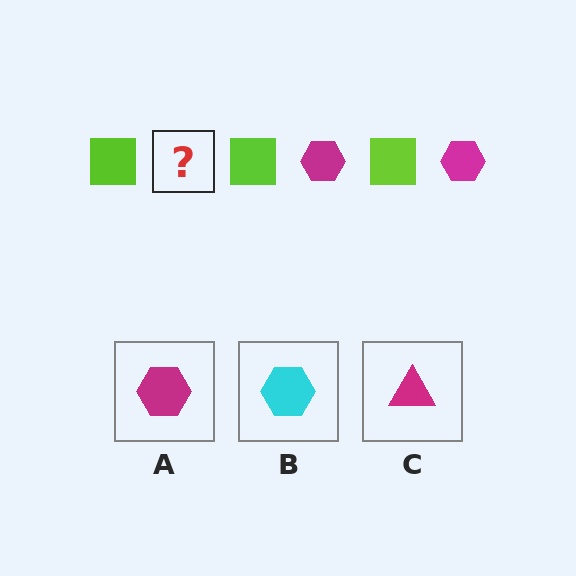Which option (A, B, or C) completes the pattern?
A.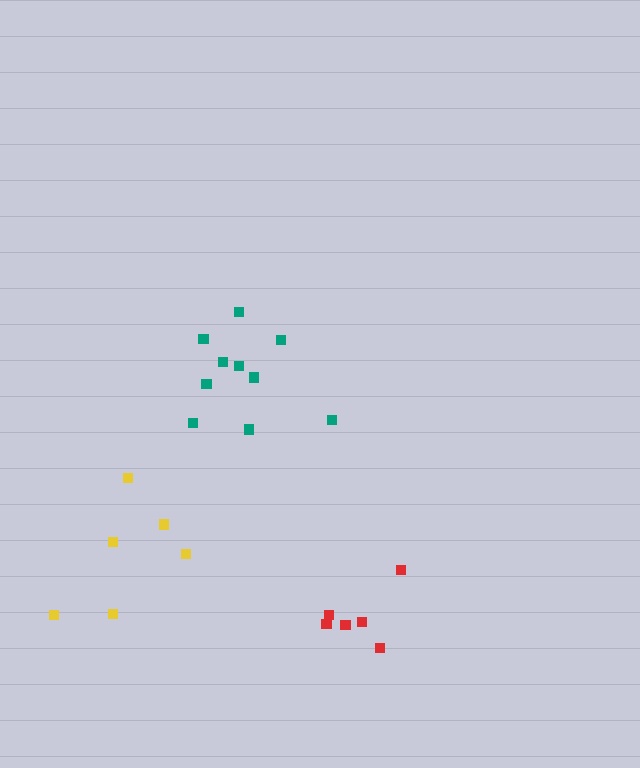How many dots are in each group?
Group 1: 6 dots, Group 2: 6 dots, Group 3: 10 dots (22 total).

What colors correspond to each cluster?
The clusters are colored: yellow, red, teal.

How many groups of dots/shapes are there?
There are 3 groups.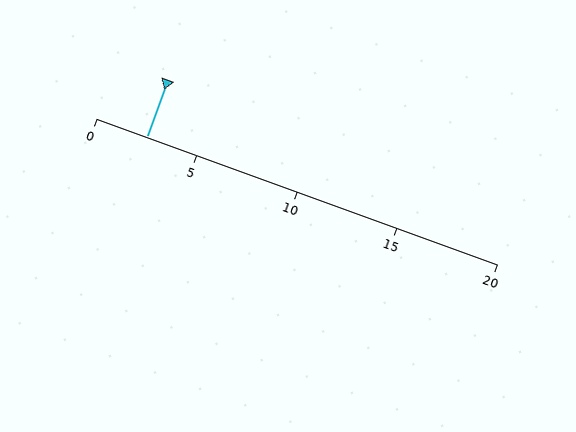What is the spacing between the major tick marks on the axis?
The major ticks are spaced 5 apart.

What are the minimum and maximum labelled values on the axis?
The axis runs from 0 to 20.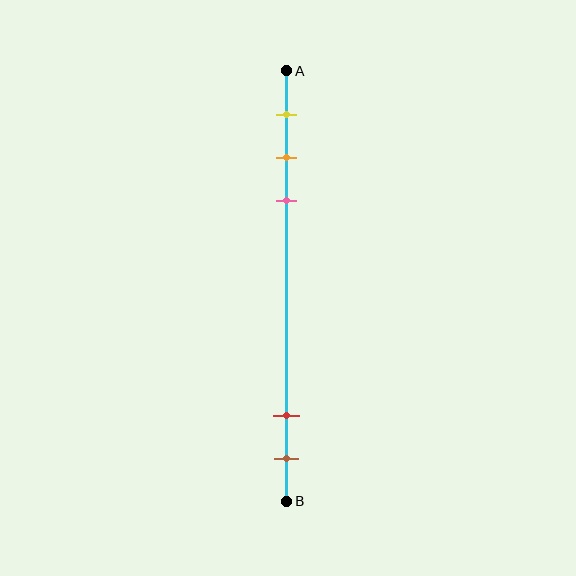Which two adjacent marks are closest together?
The orange and pink marks are the closest adjacent pair.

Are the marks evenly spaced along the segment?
No, the marks are not evenly spaced.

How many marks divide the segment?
There are 5 marks dividing the segment.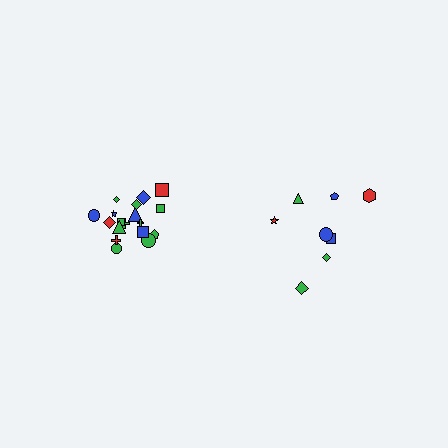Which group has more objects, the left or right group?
The left group.